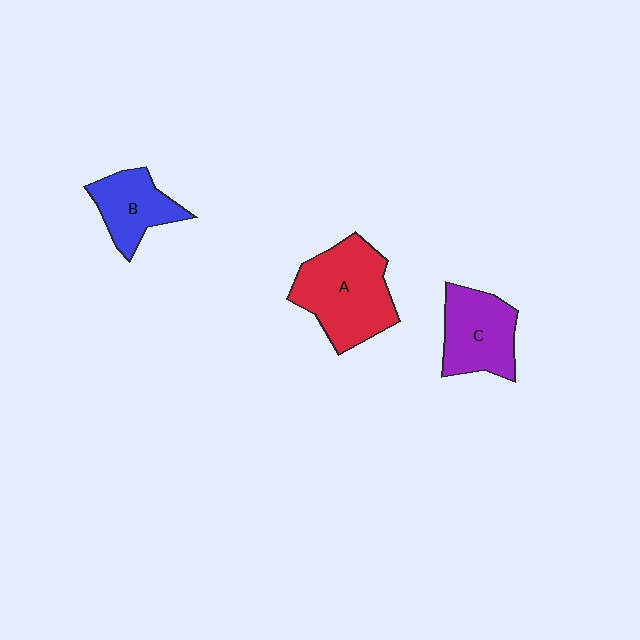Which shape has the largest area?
Shape A (red).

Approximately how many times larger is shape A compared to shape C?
Approximately 1.4 times.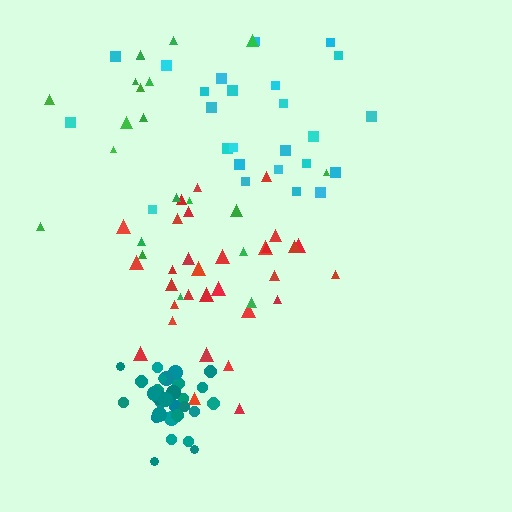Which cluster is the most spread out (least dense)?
Green.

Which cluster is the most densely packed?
Teal.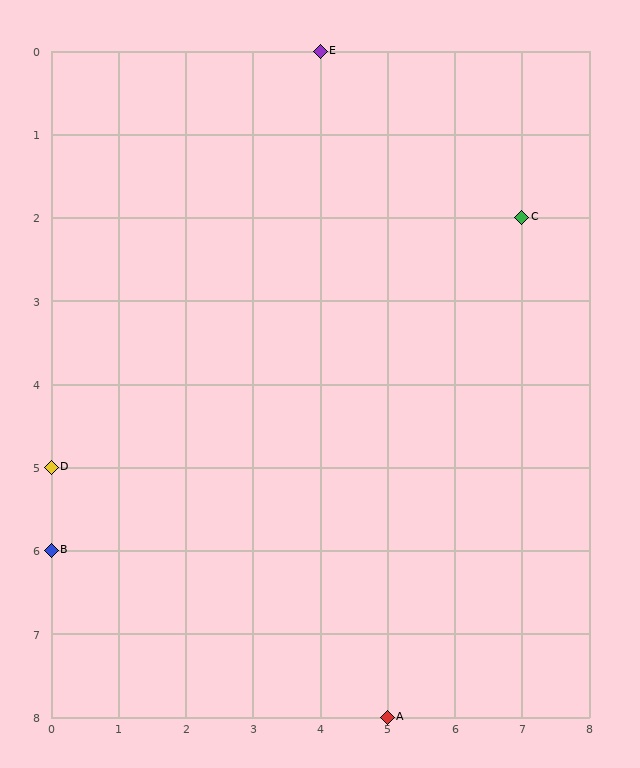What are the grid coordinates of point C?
Point C is at grid coordinates (7, 2).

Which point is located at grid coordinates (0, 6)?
Point B is at (0, 6).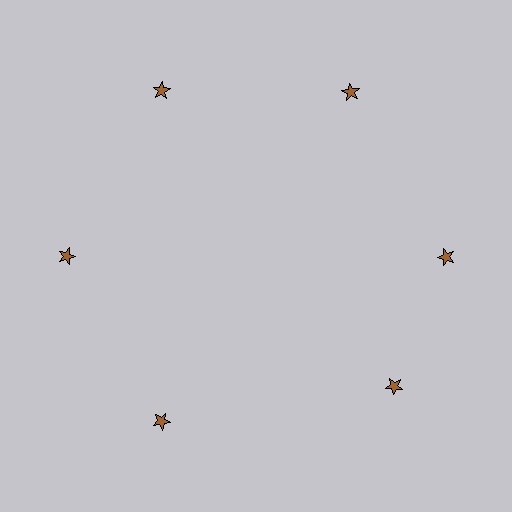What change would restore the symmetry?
The symmetry would be restored by rotating it back into even spacing with its neighbors so that all 6 stars sit at equal angles and equal distance from the center.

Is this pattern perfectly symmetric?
No. The 6 brown stars are arranged in a ring, but one element near the 5 o'clock position is rotated out of alignment along the ring, breaking the 6-fold rotational symmetry.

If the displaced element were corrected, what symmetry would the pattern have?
It would have 6-fold rotational symmetry — the pattern would map onto itself every 60 degrees.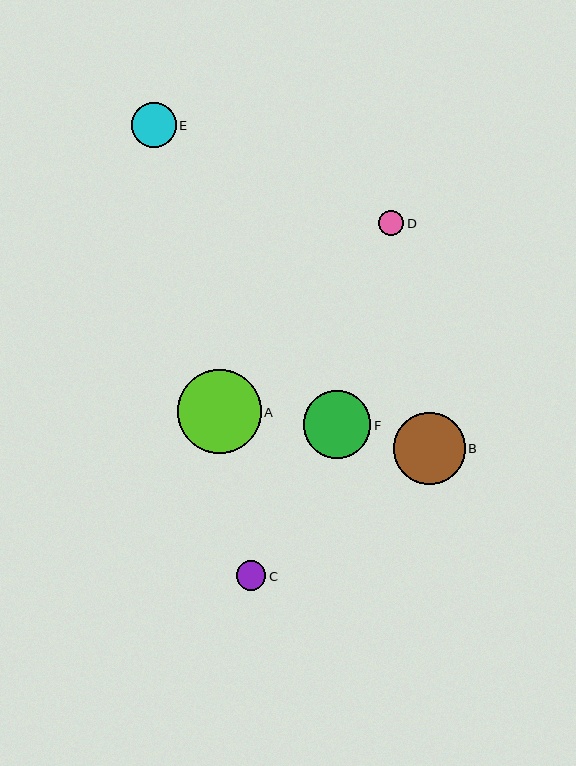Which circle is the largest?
Circle A is the largest with a size of approximately 84 pixels.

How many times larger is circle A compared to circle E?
Circle A is approximately 1.9 times the size of circle E.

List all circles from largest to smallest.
From largest to smallest: A, B, F, E, C, D.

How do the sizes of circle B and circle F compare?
Circle B and circle F are approximately the same size.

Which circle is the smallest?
Circle D is the smallest with a size of approximately 25 pixels.